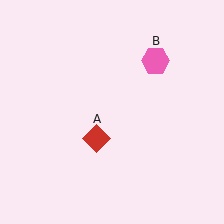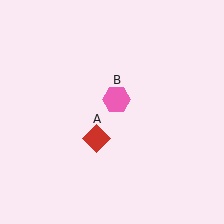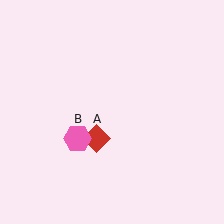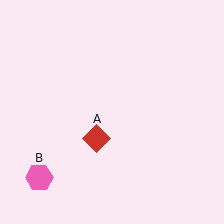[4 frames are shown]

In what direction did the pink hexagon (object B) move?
The pink hexagon (object B) moved down and to the left.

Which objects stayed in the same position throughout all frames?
Red diamond (object A) remained stationary.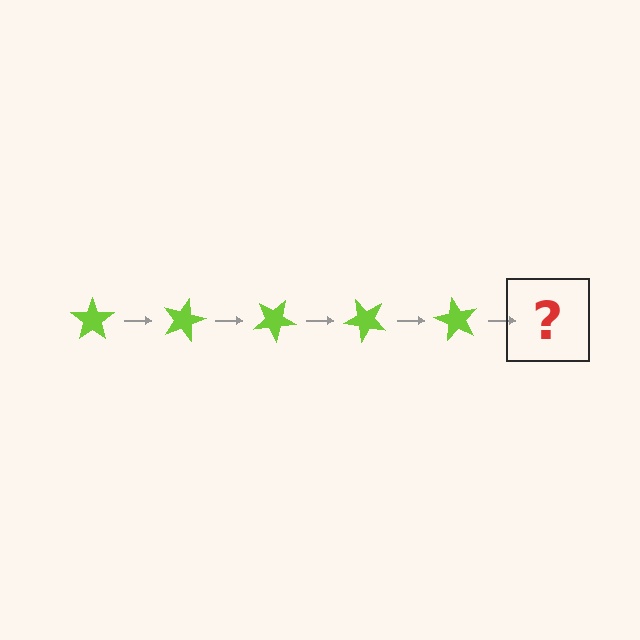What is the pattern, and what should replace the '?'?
The pattern is that the star rotates 15 degrees each step. The '?' should be a lime star rotated 75 degrees.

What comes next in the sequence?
The next element should be a lime star rotated 75 degrees.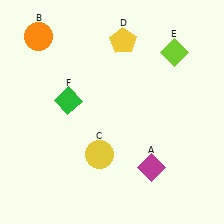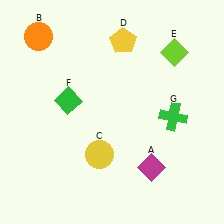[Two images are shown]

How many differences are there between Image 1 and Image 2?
There is 1 difference between the two images.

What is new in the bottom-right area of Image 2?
A green cross (G) was added in the bottom-right area of Image 2.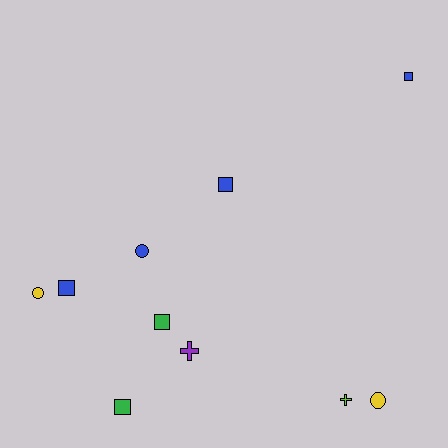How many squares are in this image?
There are 5 squares.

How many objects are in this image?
There are 10 objects.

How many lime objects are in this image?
There is 1 lime object.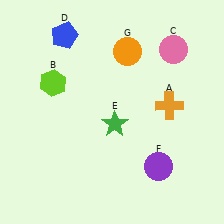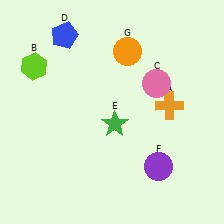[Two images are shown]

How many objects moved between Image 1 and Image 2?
2 objects moved between the two images.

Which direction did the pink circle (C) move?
The pink circle (C) moved down.